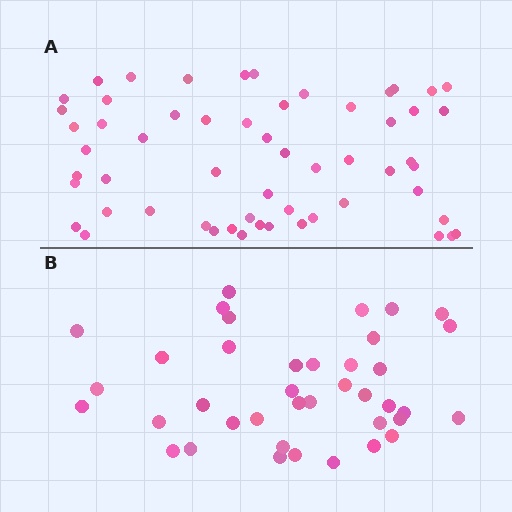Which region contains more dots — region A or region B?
Region A (the top region) has more dots.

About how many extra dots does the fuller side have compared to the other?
Region A has approximately 20 more dots than region B.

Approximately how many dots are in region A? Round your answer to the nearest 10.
About 60 dots. (The exact count is 57, which rounds to 60.)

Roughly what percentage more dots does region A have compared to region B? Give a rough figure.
About 45% more.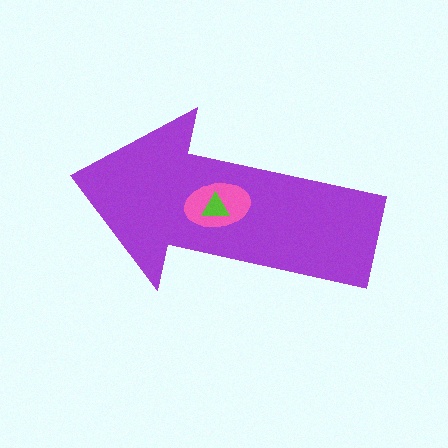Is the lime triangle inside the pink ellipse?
Yes.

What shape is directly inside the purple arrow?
The pink ellipse.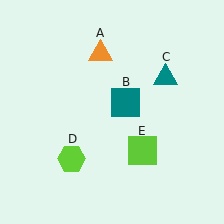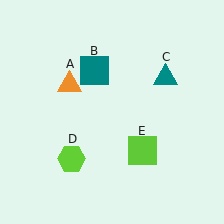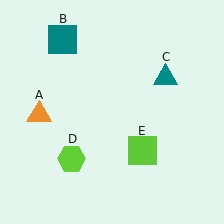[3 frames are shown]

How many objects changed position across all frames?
2 objects changed position: orange triangle (object A), teal square (object B).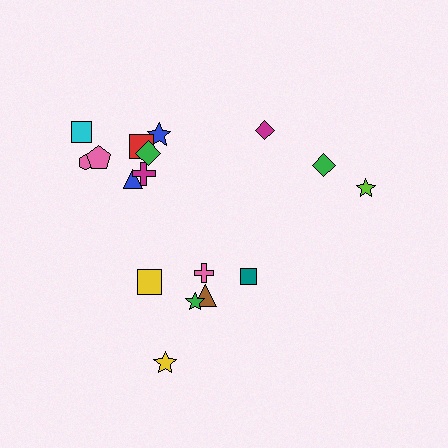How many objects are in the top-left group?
There are 8 objects.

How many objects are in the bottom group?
There are 6 objects.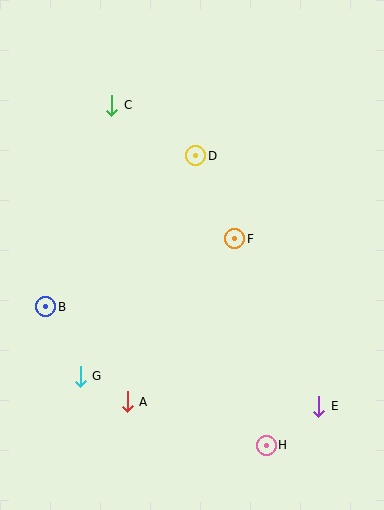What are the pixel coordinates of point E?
Point E is at (319, 406).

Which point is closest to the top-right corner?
Point D is closest to the top-right corner.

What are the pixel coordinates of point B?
Point B is at (46, 307).